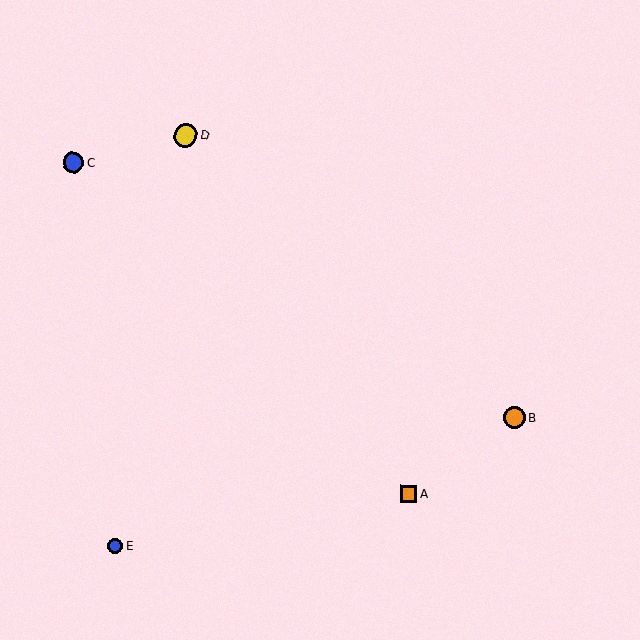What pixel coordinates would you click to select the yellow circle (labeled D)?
Click at (185, 135) to select the yellow circle D.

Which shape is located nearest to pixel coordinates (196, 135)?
The yellow circle (labeled D) at (185, 135) is nearest to that location.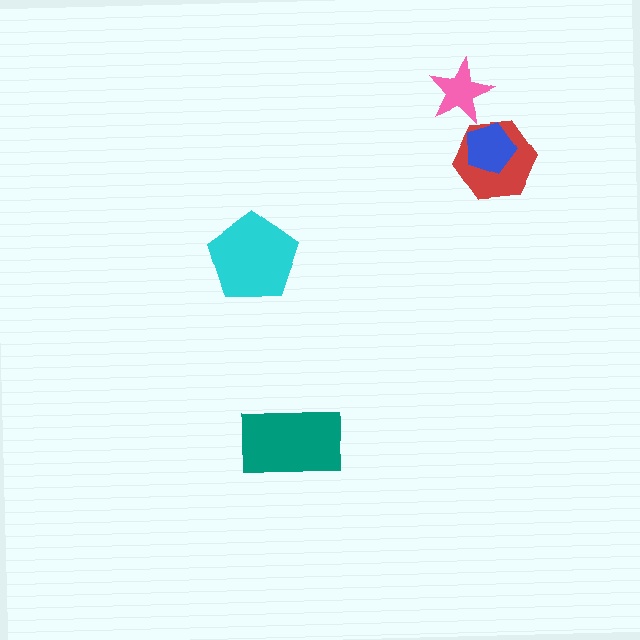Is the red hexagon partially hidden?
Yes, it is partially covered by another shape.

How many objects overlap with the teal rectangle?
0 objects overlap with the teal rectangle.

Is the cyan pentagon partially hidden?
No, no other shape covers it.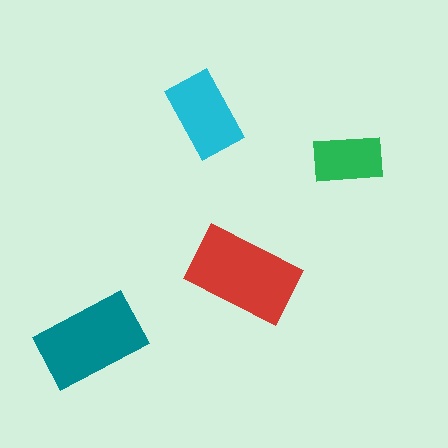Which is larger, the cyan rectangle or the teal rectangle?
The teal one.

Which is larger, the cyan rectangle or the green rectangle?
The cyan one.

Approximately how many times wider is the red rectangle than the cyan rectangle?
About 1.5 times wider.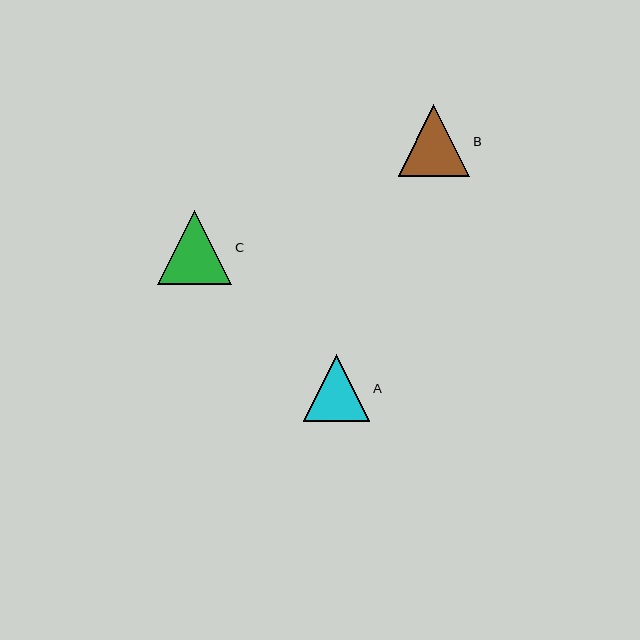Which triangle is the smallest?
Triangle A is the smallest with a size of approximately 67 pixels.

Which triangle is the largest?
Triangle C is the largest with a size of approximately 74 pixels.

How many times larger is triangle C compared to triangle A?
Triangle C is approximately 1.1 times the size of triangle A.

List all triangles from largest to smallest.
From largest to smallest: C, B, A.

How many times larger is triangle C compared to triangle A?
Triangle C is approximately 1.1 times the size of triangle A.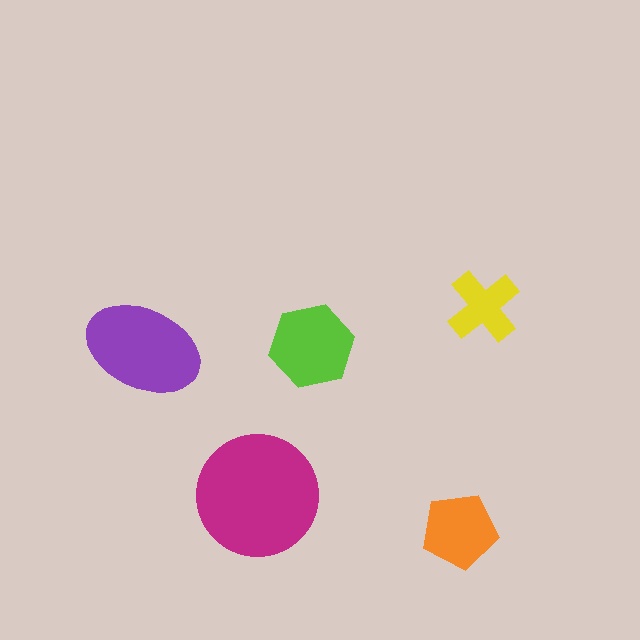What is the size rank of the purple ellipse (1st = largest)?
2nd.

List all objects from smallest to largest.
The yellow cross, the orange pentagon, the lime hexagon, the purple ellipse, the magenta circle.